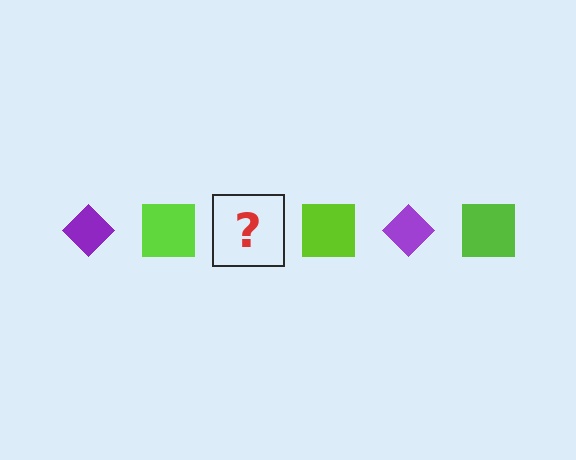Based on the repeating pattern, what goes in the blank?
The blank should be a purple diamond.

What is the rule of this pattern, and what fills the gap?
The rule is that the pattern alternates between purple diamond and lime square. The gap should be filled with a purple diamond.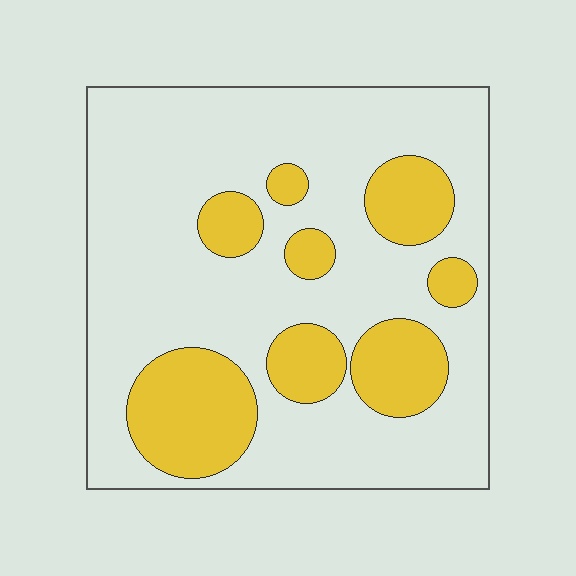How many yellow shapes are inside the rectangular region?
8.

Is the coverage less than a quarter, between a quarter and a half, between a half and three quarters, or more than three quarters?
Between a quarter and a half.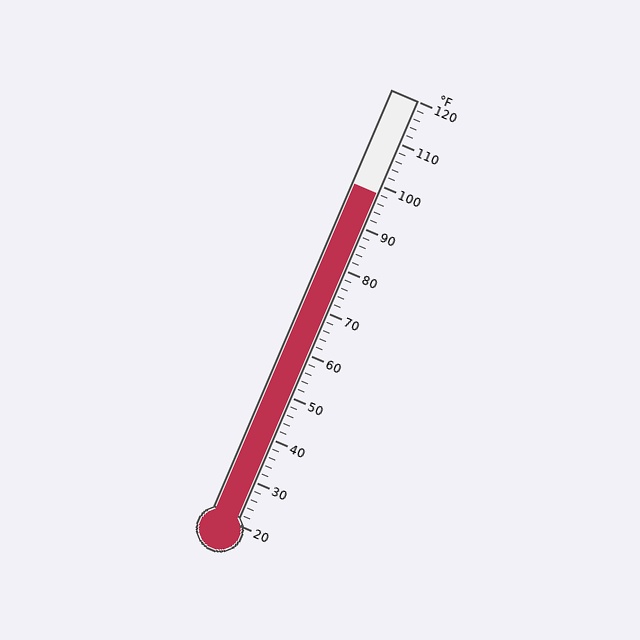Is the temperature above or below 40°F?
The temperature is above 40°F.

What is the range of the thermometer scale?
The thermometer scale ranges from 20°F to 120°F.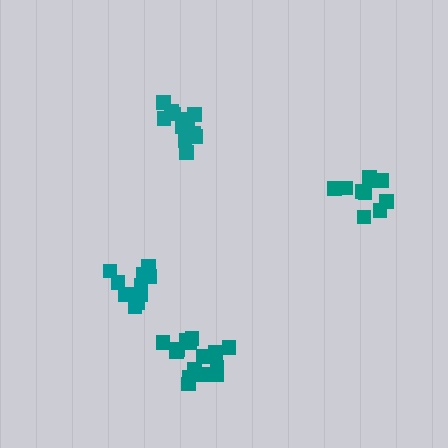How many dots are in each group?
Group 1: 11 dots, Group 2: 10 dots, Group 3: 10 dots, Group 4: 15 dots (46 total).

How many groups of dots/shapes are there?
There are 4 groups.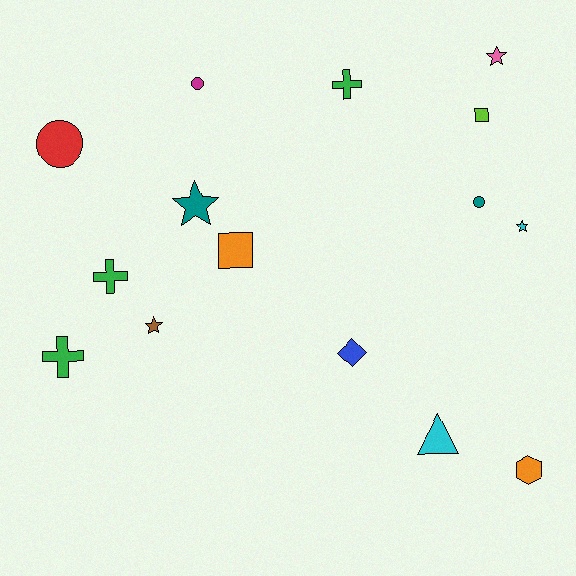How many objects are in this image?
There are 15 objects.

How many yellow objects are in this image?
There are no yellow objects.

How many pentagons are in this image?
There are no pentagons.